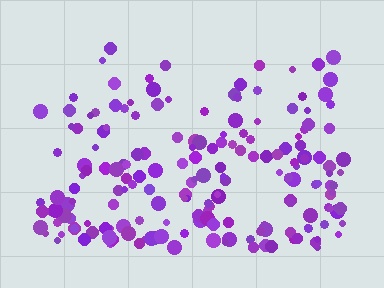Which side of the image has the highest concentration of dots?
The bottom.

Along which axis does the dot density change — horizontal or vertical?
Vertical.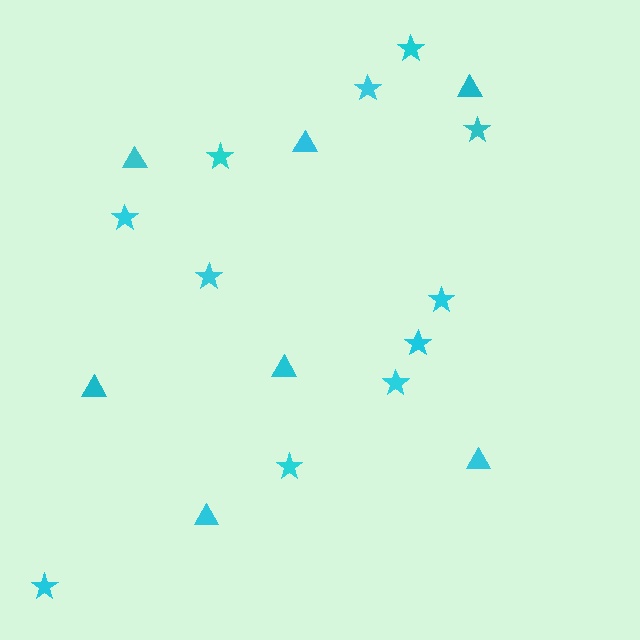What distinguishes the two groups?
There are 2 groups: one group of triangles (7) and one group of stars (11).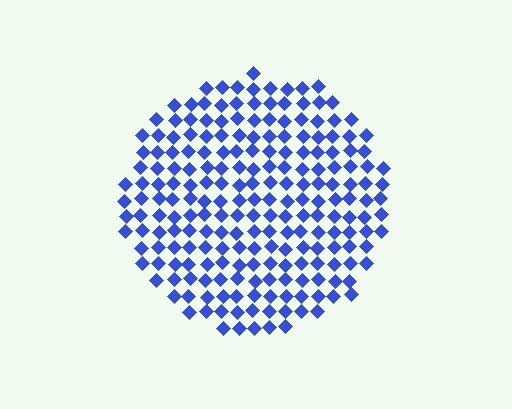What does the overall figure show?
The overall figure shows a circle.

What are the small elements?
The small elements are diamonds.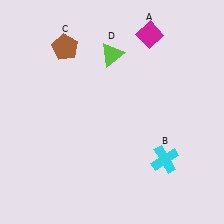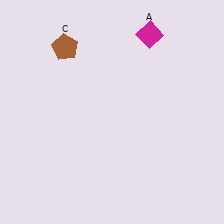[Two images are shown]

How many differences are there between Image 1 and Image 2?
There are 2 differences between the two images.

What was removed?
The cyan cross (B), the lime triangle (D) were removed in Image 2.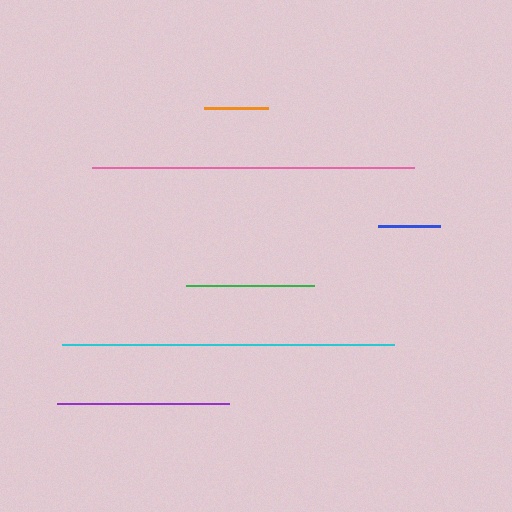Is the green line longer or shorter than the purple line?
The purple line is longer than the green line.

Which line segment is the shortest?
The blue line is the shortest at approximately 62 pixels.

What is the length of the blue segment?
The blue segment is approximately 62 pixels long.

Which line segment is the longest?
The cyan line is the longest at approximately 332 pixels.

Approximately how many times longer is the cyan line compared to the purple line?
The cyan line is approximately 1.9 times the length of the purple line.